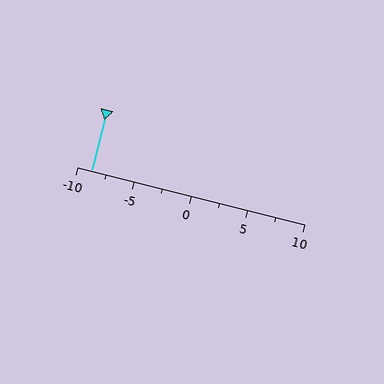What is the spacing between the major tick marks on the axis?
The major ticks are spaced 5 apart.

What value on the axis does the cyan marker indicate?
The marker indicates approximately -8.8.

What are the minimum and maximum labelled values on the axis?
The axis runs from -10 to 10.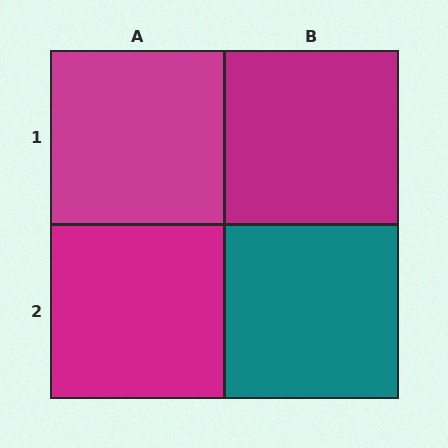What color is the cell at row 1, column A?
Magenta.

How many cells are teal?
1 cell is teal.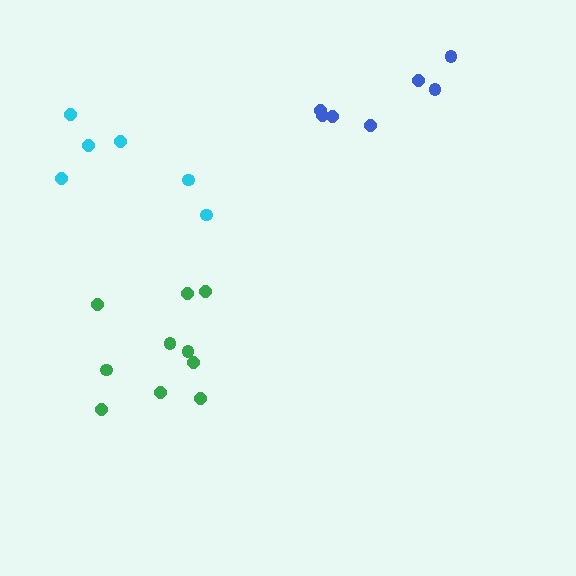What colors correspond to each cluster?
The clusters are colored: green, blue, cyan.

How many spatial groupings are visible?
There are 3 spatial groupings.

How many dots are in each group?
Group 1: 10 dots, Group 2: 7 dots, Group 3: 6 dots (23 total).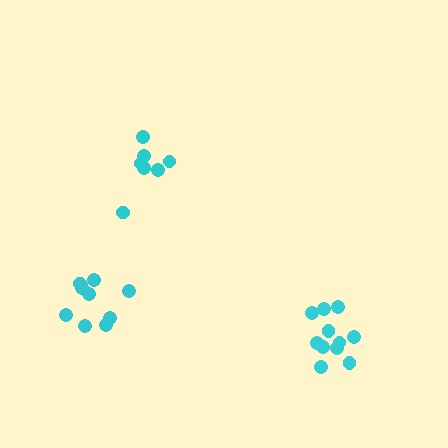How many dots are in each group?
Group 1: 10 dots, Group 2: 11 dots, Group 3: 7 dots (28 total).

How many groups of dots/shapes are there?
There are 3 groups.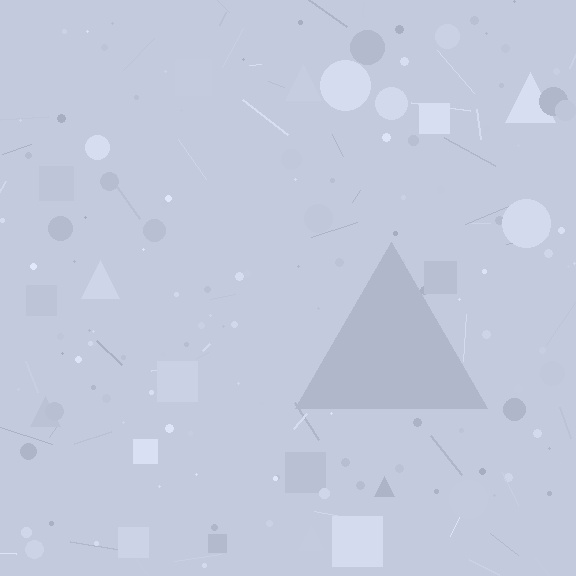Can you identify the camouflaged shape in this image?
The camouflaged shape is a triangle.